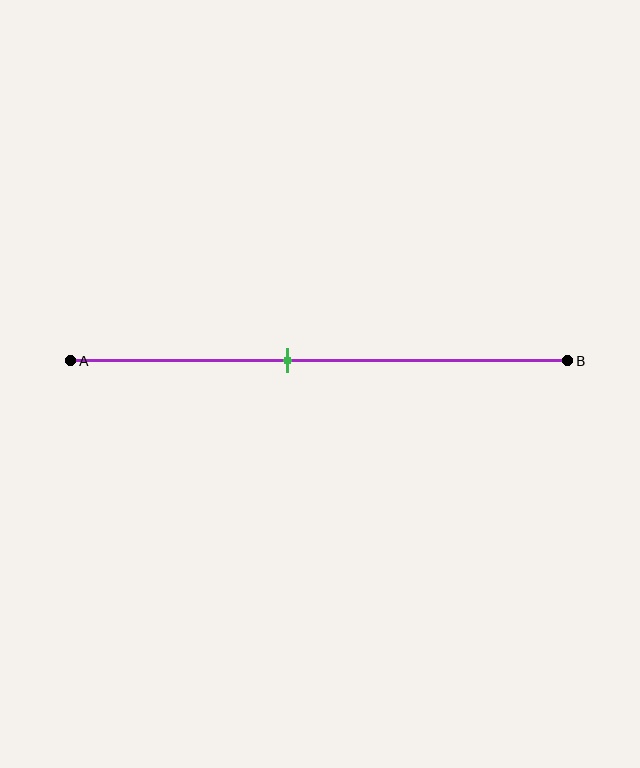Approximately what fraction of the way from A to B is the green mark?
The green mark is approximately 45% of the way from A to B.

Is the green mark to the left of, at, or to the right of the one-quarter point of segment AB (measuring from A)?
The green mark is to the right of the one-quarter point of segment AB.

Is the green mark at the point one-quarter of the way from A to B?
No, the mark is at about 45% from A, not at the 25% one-quarter point.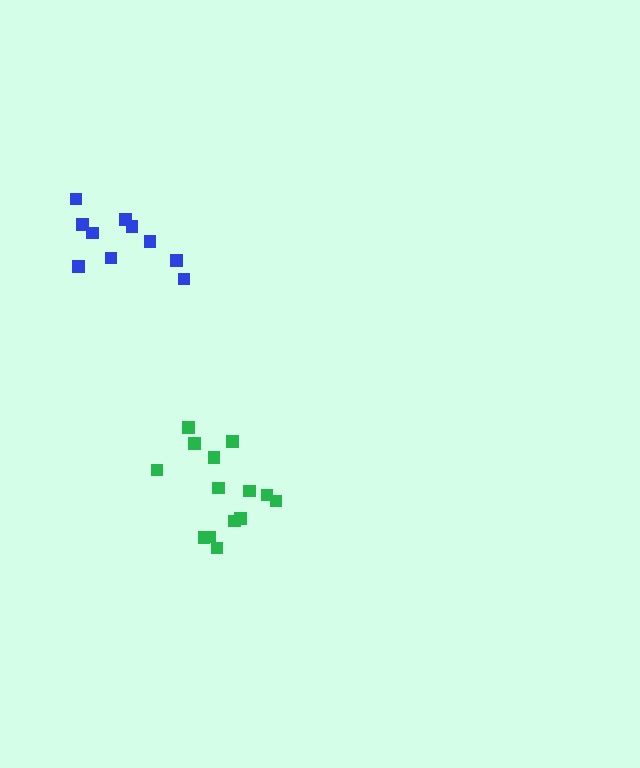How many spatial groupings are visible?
There are 2 spatial groupings.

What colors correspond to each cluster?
The clusters are colored: green, blue.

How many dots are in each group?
Group 1: 14 dots, Group 2: 10 dots (24 total).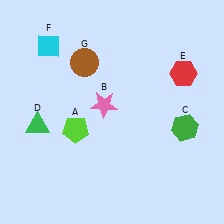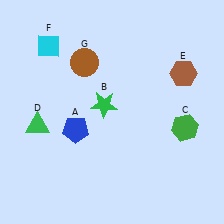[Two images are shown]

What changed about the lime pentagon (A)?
In Image 1, A is lime. In Image 2, it changed to blue.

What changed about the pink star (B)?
In Image 1, B is pink. In Image 2, it changed to green.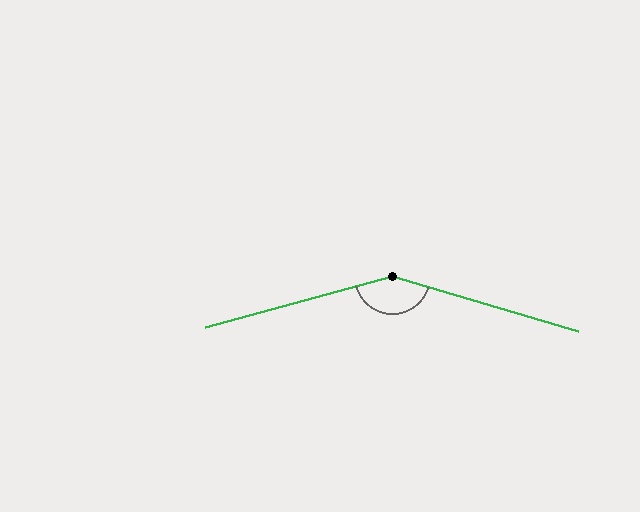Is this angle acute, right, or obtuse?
It is obtuse.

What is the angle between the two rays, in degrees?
Approximately 149 degrees.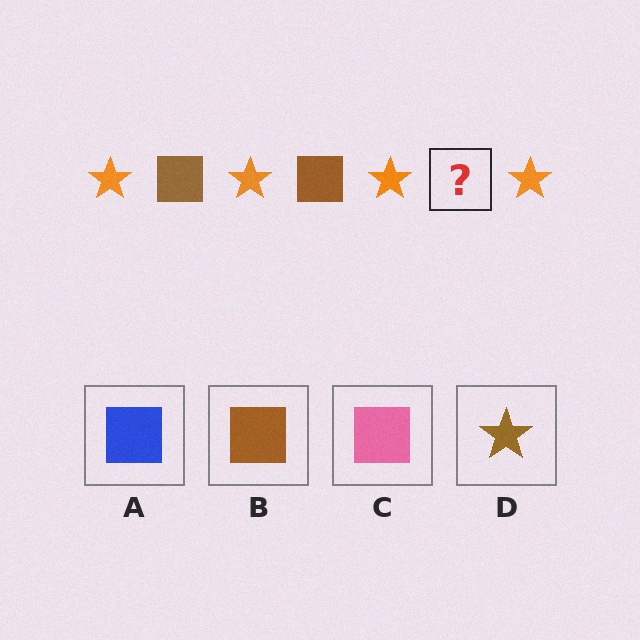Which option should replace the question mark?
Option B.